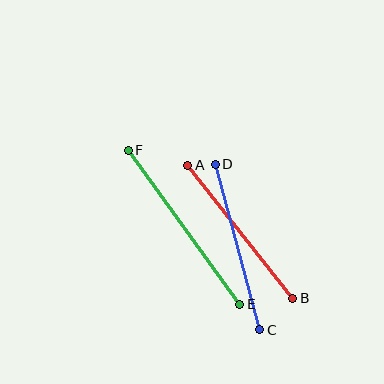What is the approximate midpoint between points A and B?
The midpoint is at approximately (240, 232) pixels.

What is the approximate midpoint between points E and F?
The midpoint is at approximately (184, 227) pixels.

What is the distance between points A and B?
The distance is approximately 169 pixels.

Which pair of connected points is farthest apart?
Points E and F are farthest apart.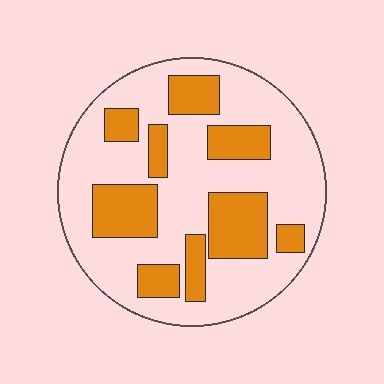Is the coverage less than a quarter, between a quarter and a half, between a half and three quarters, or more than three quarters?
Between a quarter and a half.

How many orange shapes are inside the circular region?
9.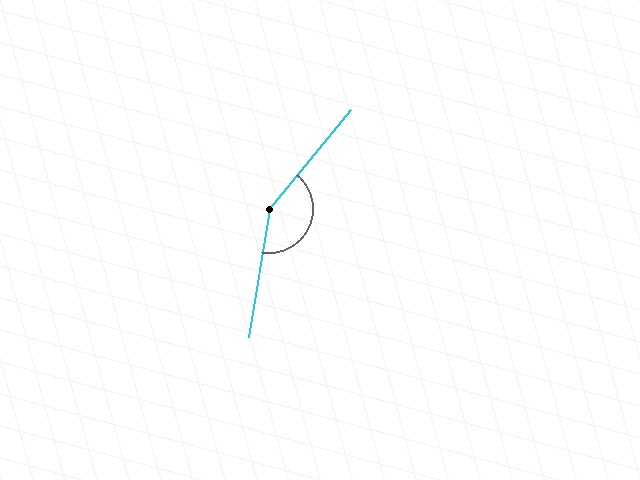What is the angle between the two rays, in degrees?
Approximately 150 degrees.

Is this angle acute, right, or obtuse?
It is obtuse.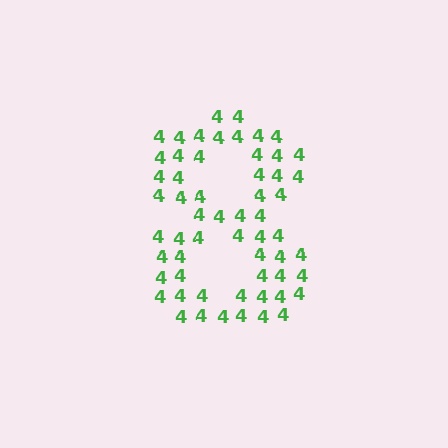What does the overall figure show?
The overall figure shows the digit 8.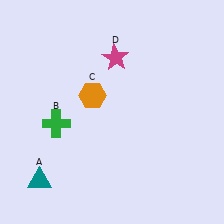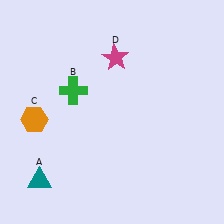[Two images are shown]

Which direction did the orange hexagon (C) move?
The orange hexagon (C) moved left.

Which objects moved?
The objects that moved are: the green cross (B), the orange hexagon (C).